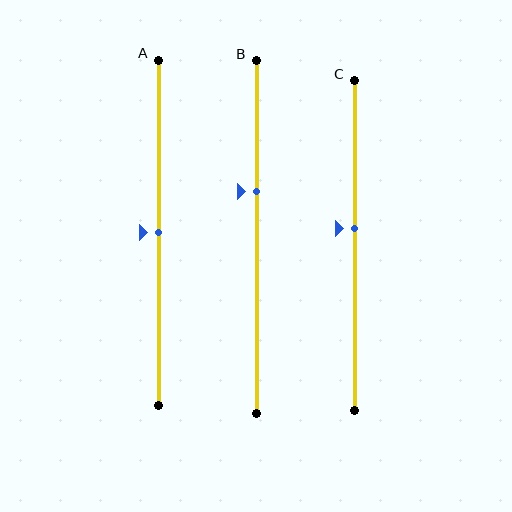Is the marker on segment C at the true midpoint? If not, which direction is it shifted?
No, the marker on segment C is shifted upward by about 5% of the segment length.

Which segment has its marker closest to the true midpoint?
Segment A has its marker closest to the true midpoint.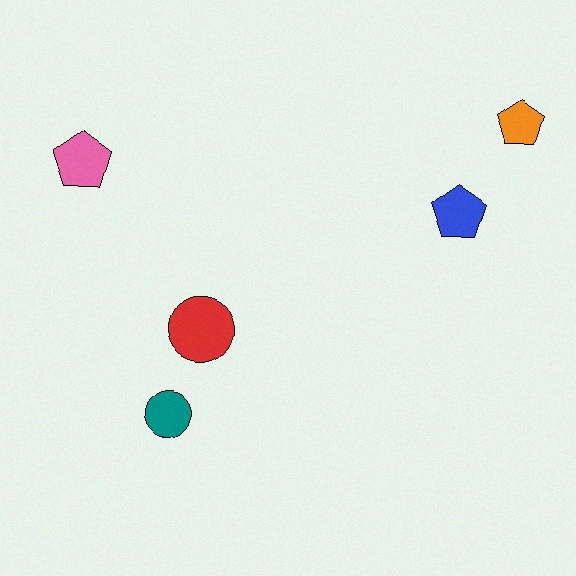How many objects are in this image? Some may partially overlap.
There are 5 objects.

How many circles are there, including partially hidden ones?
There are 2 circles.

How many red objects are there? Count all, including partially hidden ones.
There is 1 red object.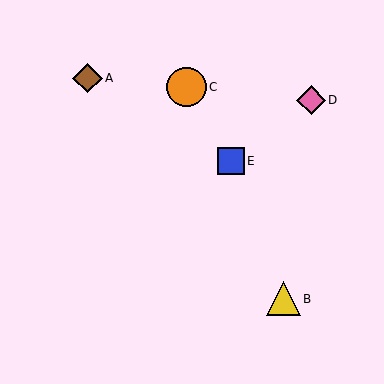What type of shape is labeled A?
Shape A is a brown diamond.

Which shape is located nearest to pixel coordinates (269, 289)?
The yellow triangle (labeled B) at (283, 299) is nearest to that location.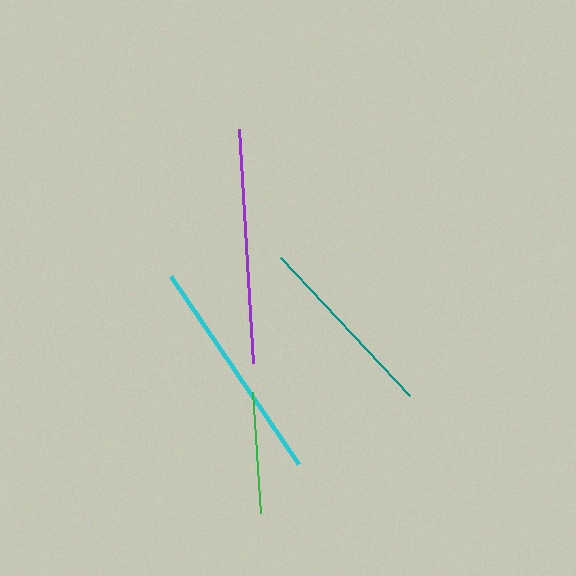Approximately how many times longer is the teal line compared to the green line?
The teal line is approximately 1.6 times the length of the green line.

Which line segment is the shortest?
The green line is the shortest at approximately 121 pixels.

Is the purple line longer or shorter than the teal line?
The purple line is longer than the teal line.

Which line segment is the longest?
The purple line is the longest at approximately 234 pixels.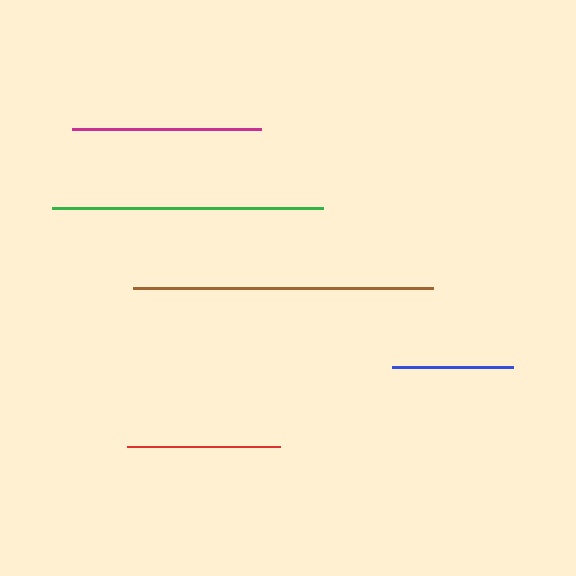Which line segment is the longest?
The brown line is the longest at approximately 300 pixels.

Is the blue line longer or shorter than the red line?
The red line is longer than the blue line.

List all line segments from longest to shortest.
From longest to shortest: brown, green, magenta, red, blue.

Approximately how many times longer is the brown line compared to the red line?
The brown line is approximately 2.0 times the length of the red line.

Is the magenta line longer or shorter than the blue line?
The magenta line is longer than the blue line.